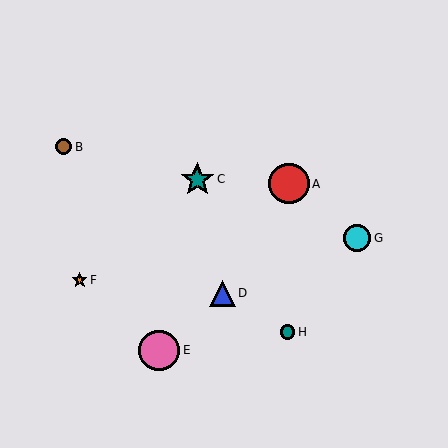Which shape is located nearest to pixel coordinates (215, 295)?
The blue triangle (labeled D) at (222, 294) is nearest to that location.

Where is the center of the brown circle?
The center of the brown circle is at (64, 147).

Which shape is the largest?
The red circle (labeled A) is the largest.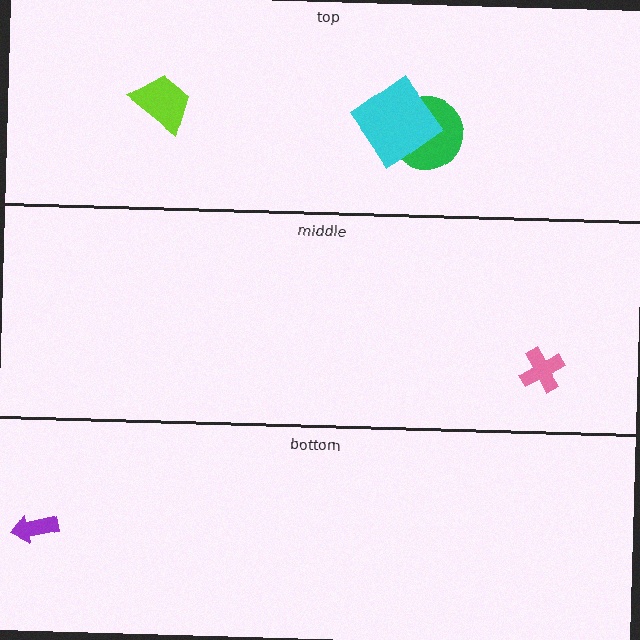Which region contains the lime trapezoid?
The top region.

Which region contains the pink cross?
The middle region.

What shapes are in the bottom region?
The purple arrow.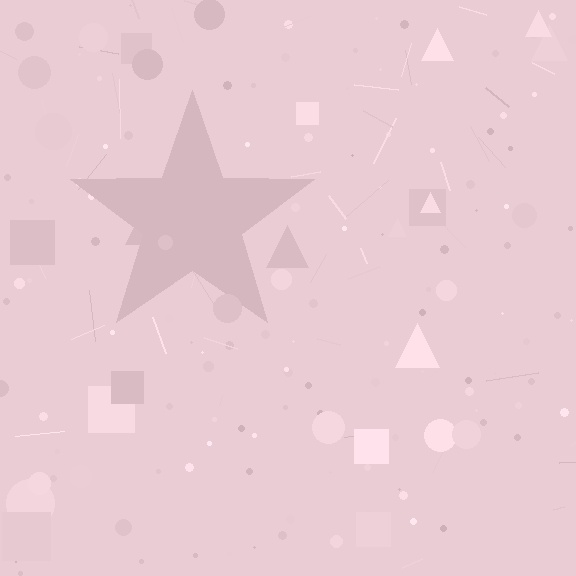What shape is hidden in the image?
A star is hidden in the image.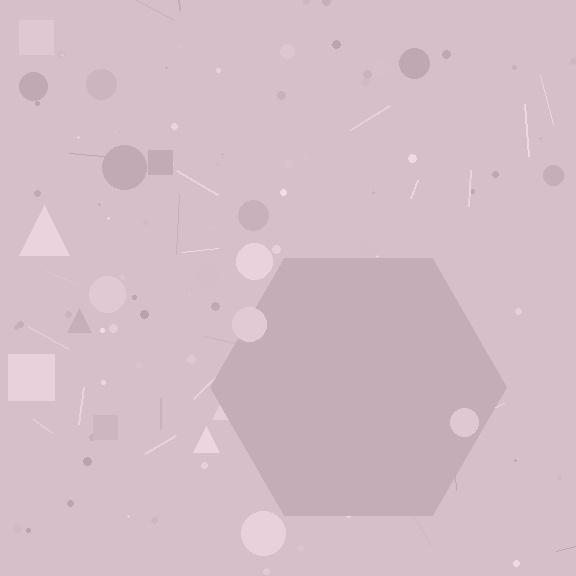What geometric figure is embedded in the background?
A hexagon is embedded in the background.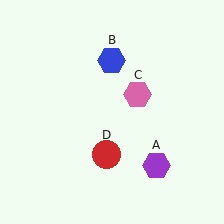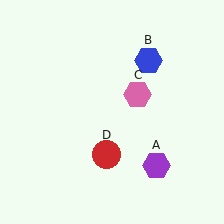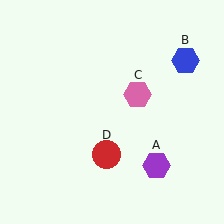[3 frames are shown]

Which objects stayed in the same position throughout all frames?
Purple hexagon (object A) and pink hexagon (object C) and red circle (object D) remained stationary.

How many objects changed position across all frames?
1 object changed position: blue hexagon (object B).